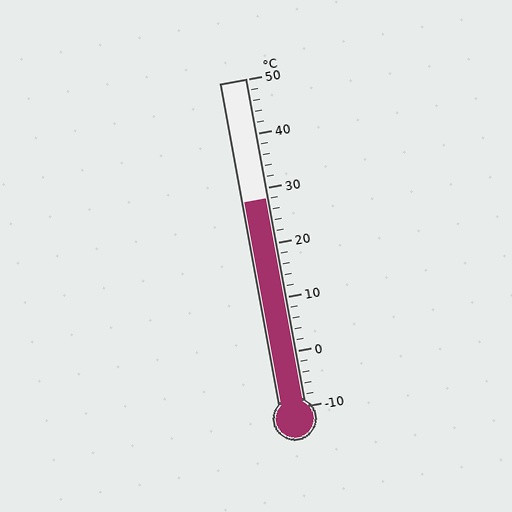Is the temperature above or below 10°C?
The temperature is above 10°C.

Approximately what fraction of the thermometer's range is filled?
The thermometer is filled to approximately 65% of its range.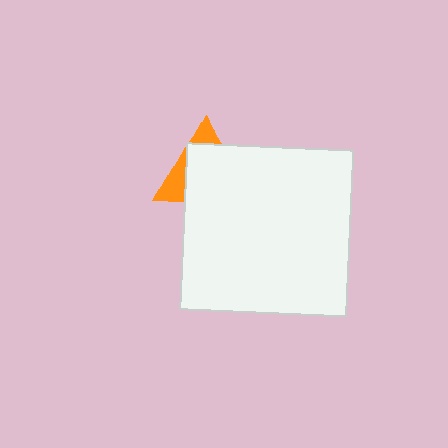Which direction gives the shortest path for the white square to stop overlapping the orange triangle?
Moving toward the lower-right gives the shortest separation.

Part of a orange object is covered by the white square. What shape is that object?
It is a triangle.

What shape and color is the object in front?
The object in front is a white square.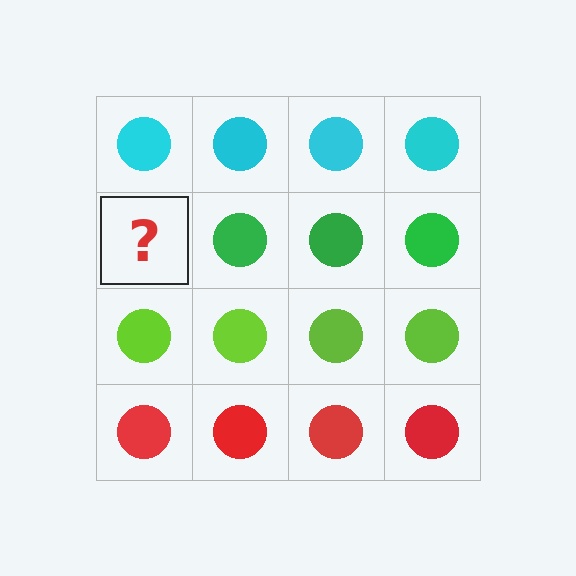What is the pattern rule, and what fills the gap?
The rule is that each row has a consistent color. The gap should be filled with a green circle.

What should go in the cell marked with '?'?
The missing cell should contain a green circle.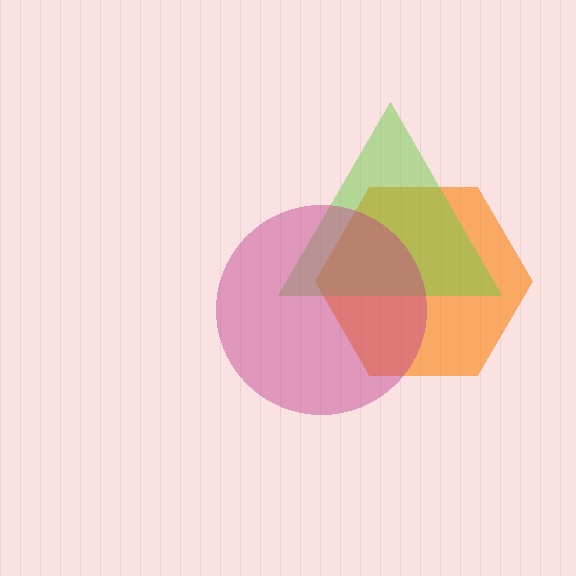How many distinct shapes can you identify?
There are 3 distinct shapes: an orange hexagon, a lime triangle, a magenta circle.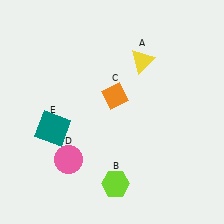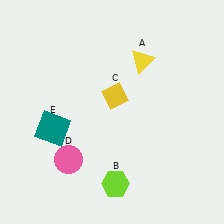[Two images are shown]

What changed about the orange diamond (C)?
In Image 1, C is orange. In Image 2, it changed to yellow.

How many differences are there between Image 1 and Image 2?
There is 1 difference between the two images.